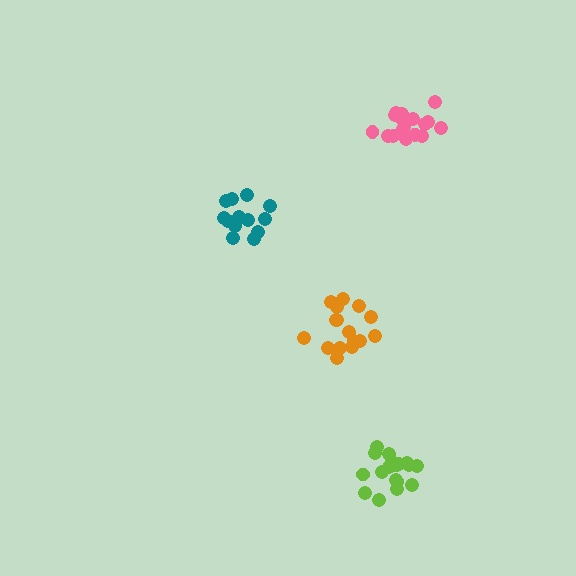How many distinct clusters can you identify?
There are 4 distinct clusters.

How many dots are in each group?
Group 1: 20 dots, Group 2: 16 dots, Group 3: 15 dots, Group 4: 18 dots (69 total).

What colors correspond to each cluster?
The clusters are colored: pink, orange, teal, lime.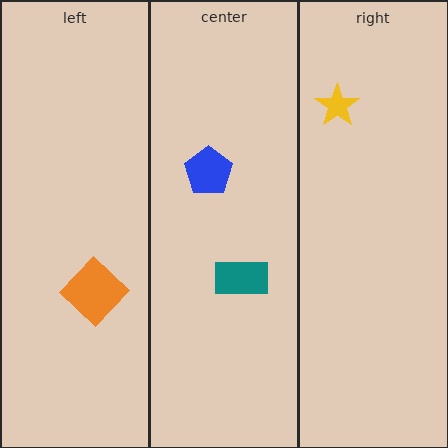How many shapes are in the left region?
1.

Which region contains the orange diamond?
The left region.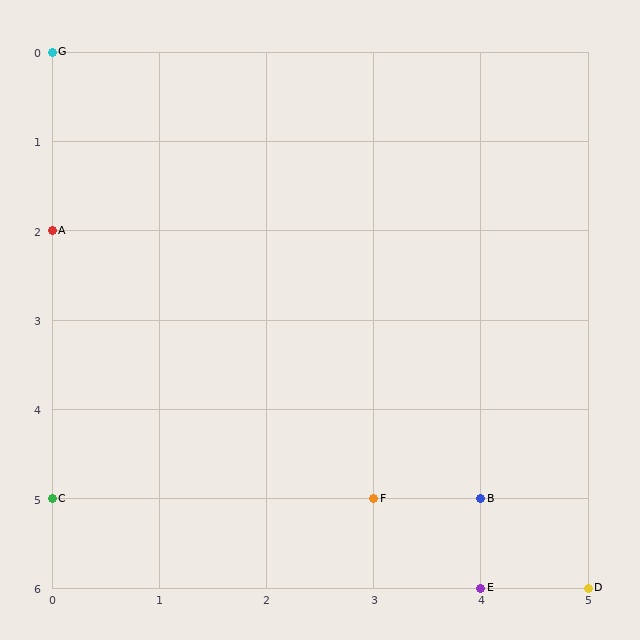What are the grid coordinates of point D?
Point D is at grid coordinates (5, 6).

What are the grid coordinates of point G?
Point G is at grid coordinates (0, 0).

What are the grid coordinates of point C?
Point C is at grid coordinates (0, 5).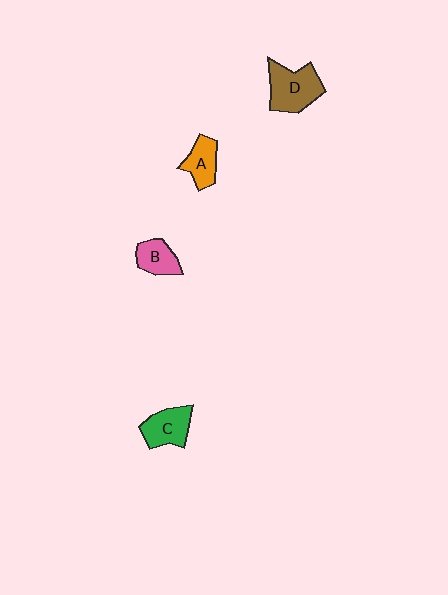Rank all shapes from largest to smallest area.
From largest to smallest: D (brown), C (green), A (orange), B (pink).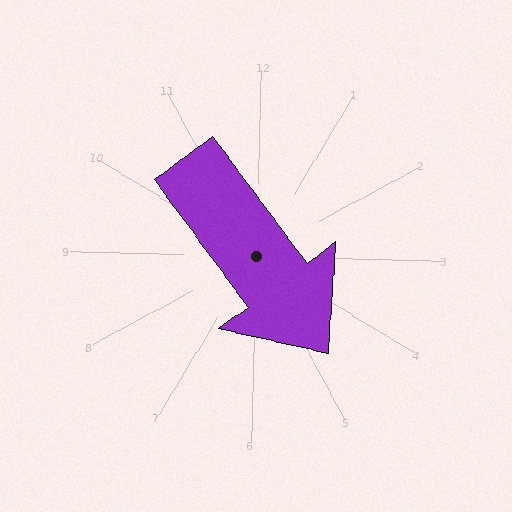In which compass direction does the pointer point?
Southeast.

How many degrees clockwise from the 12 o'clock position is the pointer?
Approximately 142 degrees.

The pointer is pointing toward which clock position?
Roughly 5 o'clock.